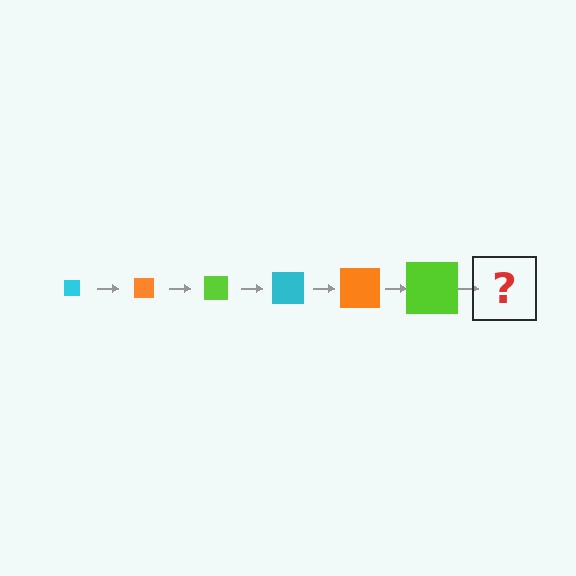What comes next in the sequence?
The next element should be a cyan square, larger than the previous one.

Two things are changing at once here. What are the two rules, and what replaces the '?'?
The two rules are that the square grows larger each step and the color cycles through cyan, orange, and lime. The '?' should be a cyan square, larger than the previous one.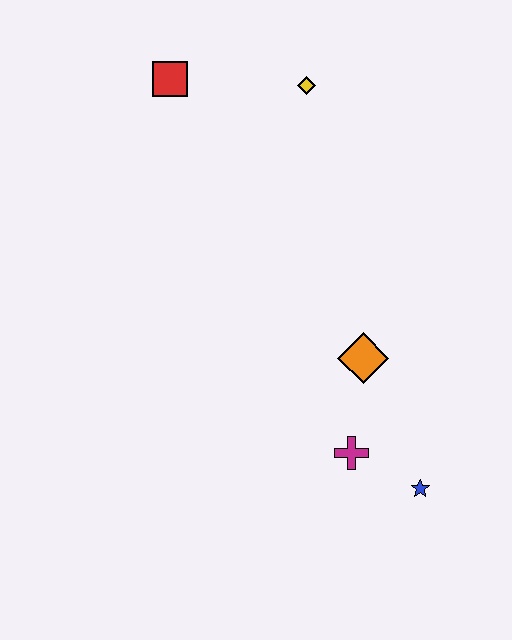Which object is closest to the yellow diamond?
The red square is closest to the yellow diamond.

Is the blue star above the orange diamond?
No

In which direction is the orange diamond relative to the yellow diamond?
The orange diamond is below the yellow diamond.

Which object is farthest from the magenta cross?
The red square is farthest from the magenta cross.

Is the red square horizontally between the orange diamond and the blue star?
No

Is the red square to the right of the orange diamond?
No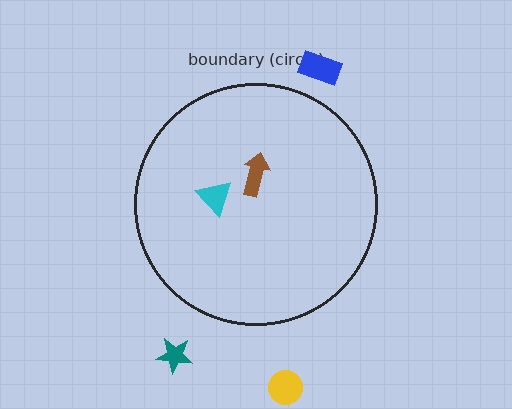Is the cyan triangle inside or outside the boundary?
Inside.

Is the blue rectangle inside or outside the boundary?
Outside.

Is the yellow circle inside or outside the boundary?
Outside.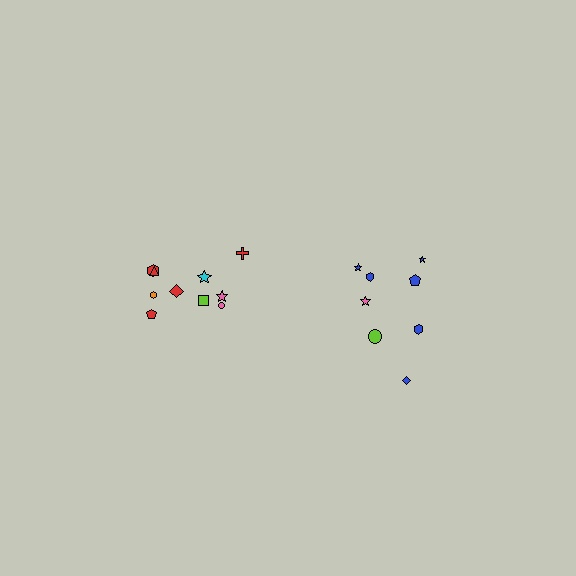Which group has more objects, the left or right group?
The left group.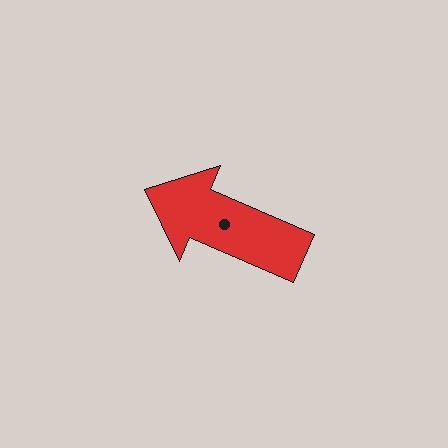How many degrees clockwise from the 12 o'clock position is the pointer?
Approximately 293 degrees.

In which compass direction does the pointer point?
Northwest.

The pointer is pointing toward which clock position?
Roughly 10 o'clock.